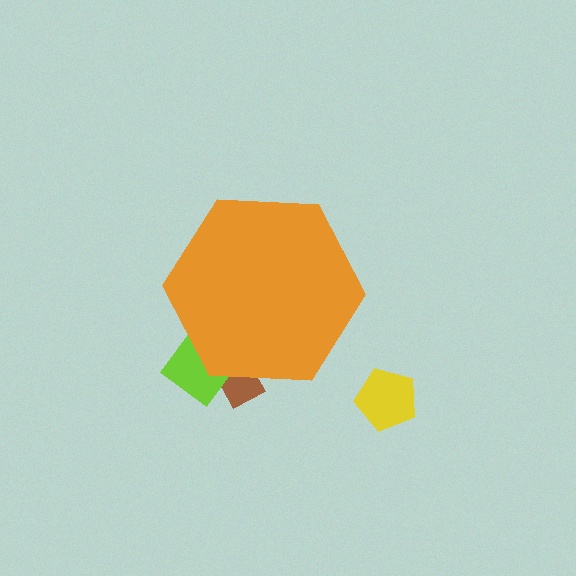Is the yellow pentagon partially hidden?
No, the yellow pentagon is fully visible.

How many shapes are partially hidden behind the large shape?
2 shapes are partially hidden.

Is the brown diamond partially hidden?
Yes, the brown diamond is partially hidden behind the orange hexagon.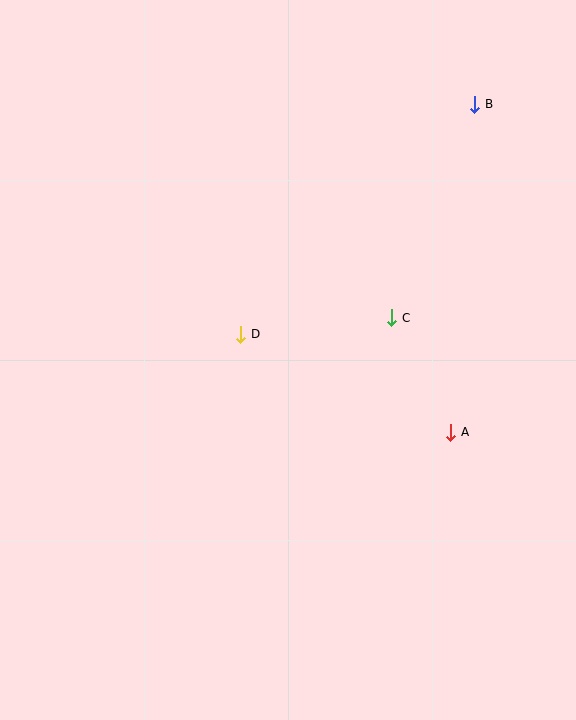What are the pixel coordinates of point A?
Point A is at (451, 432).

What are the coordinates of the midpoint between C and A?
The midpoint between C and A is at (421, 375).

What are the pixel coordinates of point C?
Point C is at (392, 318).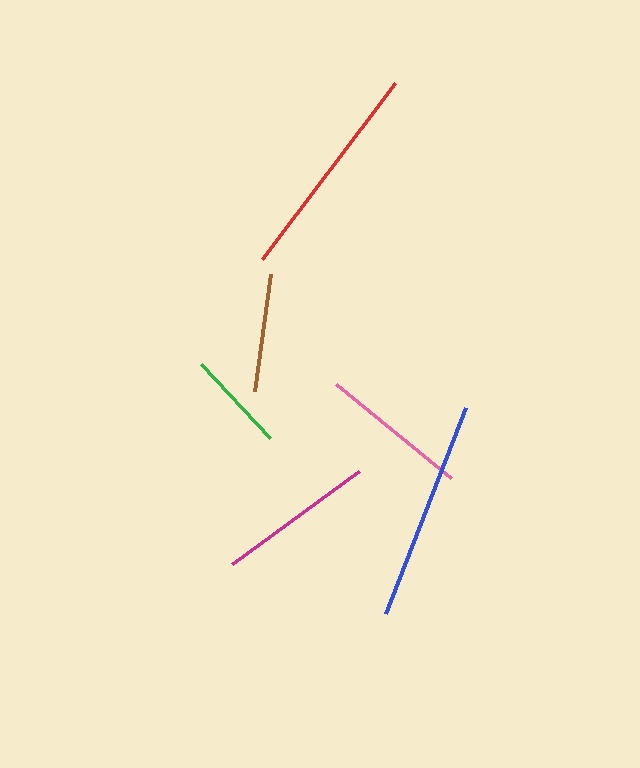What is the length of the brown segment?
The brown segment is approximately 118 pixels long.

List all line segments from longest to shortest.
From longest to shortest: blue, red, magenta, pink, brown, green.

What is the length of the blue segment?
The blue segment is approximately 221 pixels long.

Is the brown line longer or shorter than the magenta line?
The magenta line is longer than the brown line.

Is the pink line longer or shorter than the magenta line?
The magenta line is longer than the pink line.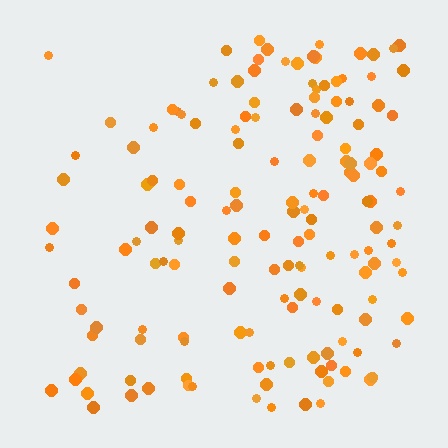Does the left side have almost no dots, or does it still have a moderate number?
Still a moderate number, just noticeably fewer than the right.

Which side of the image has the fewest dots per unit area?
The left.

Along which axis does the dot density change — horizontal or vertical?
Horizontal.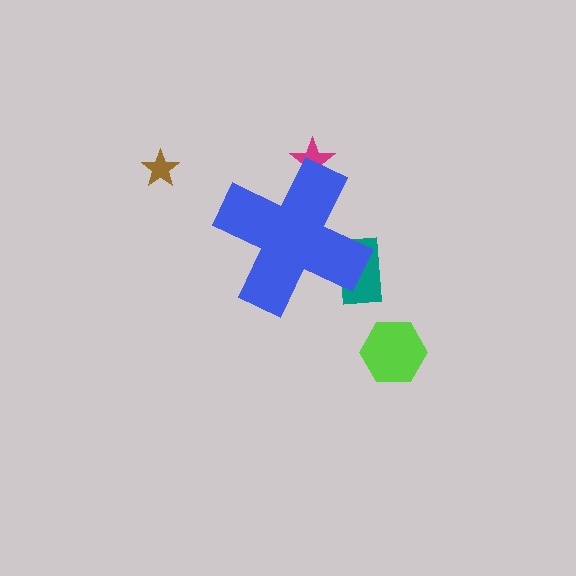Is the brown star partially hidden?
No, the brown star is fully visible.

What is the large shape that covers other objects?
A blue cross.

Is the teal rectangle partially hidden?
Yes, the teal rectangle is partially hidden behind the blue cross.